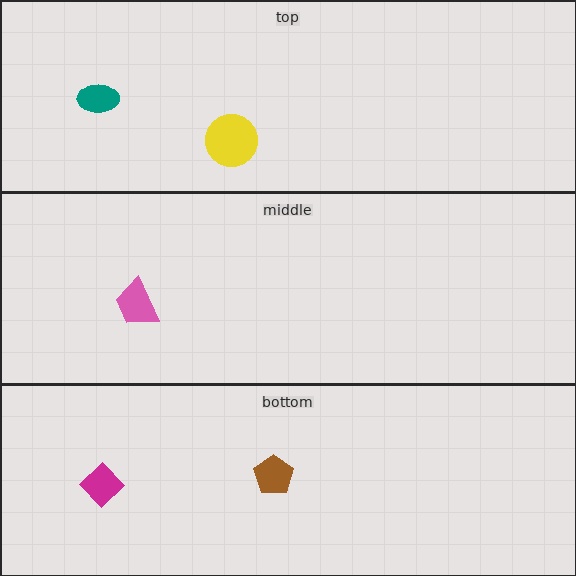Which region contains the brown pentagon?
The bottom region.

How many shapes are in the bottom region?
2.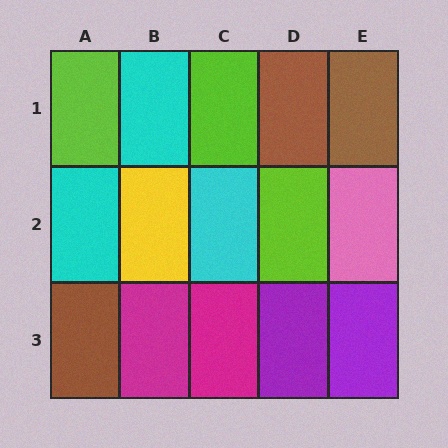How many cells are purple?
2 cells are purple.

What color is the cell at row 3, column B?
Magenta.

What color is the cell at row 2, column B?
Yellow.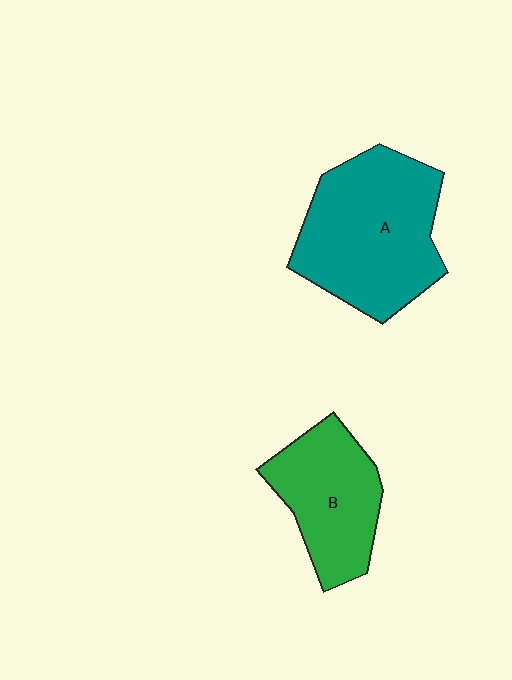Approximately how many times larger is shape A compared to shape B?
Approximately 1.5 times.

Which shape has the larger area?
Shape A (teal).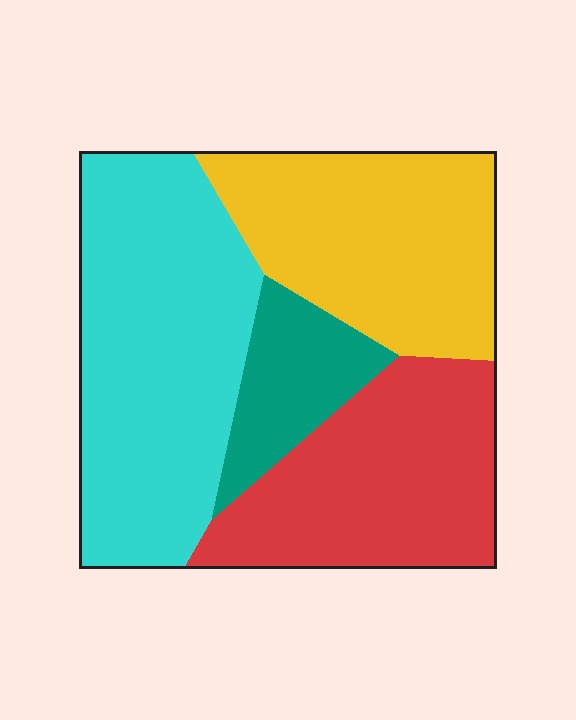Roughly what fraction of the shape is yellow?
Yellow takes up about one quarter (1/4) of the shape.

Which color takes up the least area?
Teal, at roughly 10%.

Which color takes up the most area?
Cyan, at roughly 35%.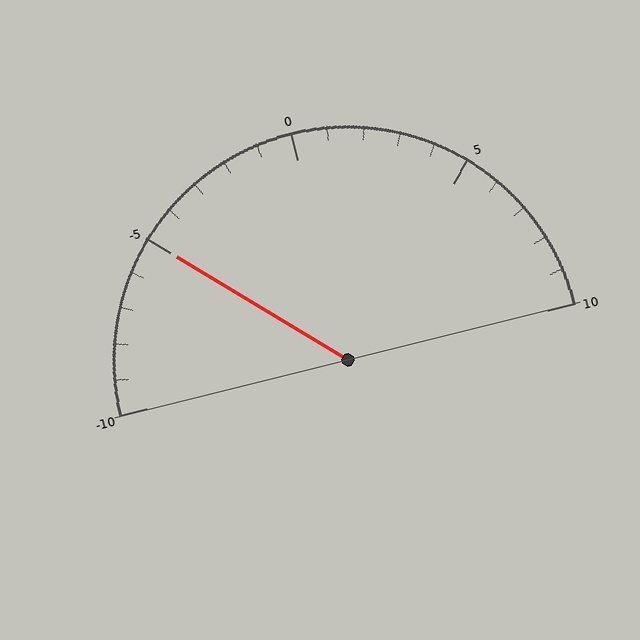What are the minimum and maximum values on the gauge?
The gauge ranges from -10 to 10.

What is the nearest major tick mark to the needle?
The nearest major tick mark is -5.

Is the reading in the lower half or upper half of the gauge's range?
The reading is in the lower half of the range (-10 to 10).